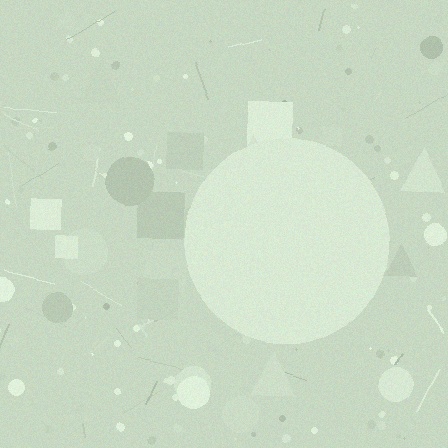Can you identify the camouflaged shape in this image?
The camouflaged shape is a circle.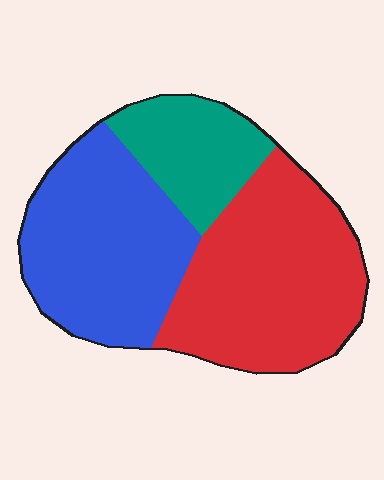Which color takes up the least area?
Teal, at roughly 20%.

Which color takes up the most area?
Red, at roughly 45%.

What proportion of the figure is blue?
Blue covers around 40% of the figure.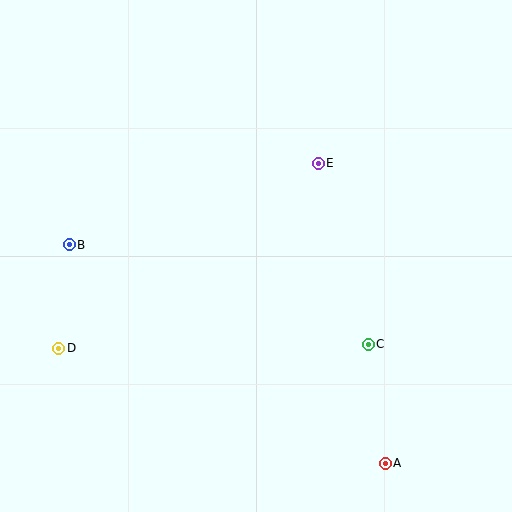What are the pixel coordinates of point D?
Point D is at (59, 348).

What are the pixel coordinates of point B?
Point B is at (69, 245).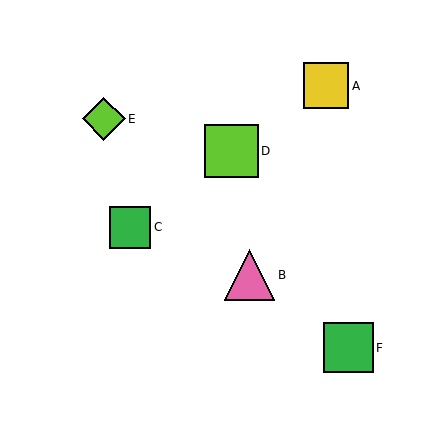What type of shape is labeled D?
Shape D is a lime square.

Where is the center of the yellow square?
The center of the yellow square is at (326, 86).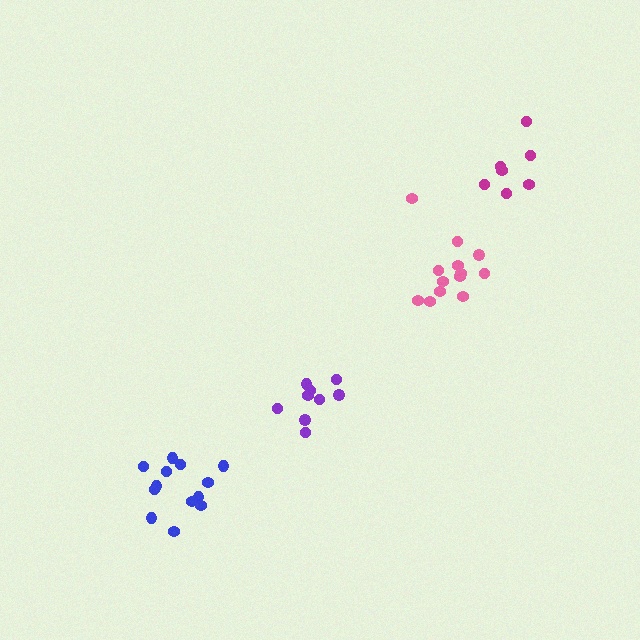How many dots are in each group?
Group 1: 7 dots, Group 2: 9 dots, Group 3: 13 dots, Group 4: 13 dots (42 total).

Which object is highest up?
The magenta cluster is topmost.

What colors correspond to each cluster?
The clusters are colored: magenta, purple, blue, pink.